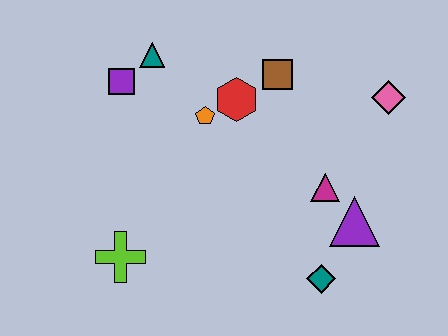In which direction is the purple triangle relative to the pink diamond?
The purple triangle is below the pink diamond.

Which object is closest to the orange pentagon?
The red hexagon is closest to the orange pentagon.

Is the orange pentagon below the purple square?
Yes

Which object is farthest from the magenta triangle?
The purple square is farthest from the magenta triangle.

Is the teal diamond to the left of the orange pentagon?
No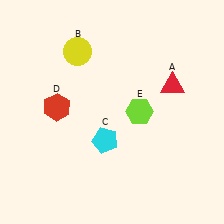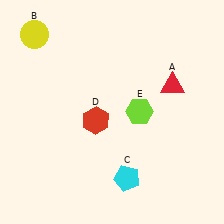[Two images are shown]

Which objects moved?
The objects that moved are: the yellow circle (B), the cyan pentagon (C), the red hexagon (D).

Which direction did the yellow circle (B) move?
The yellow circle (B) moved left.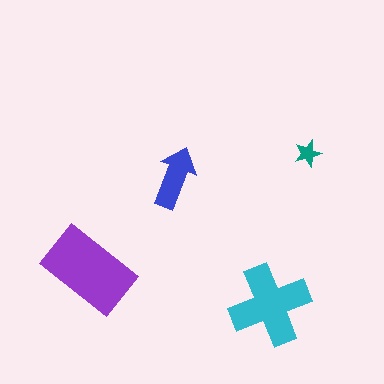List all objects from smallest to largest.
The teal star, the blue arrow, the cyan cross, the purple rectangle.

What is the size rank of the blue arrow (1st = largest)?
3rd.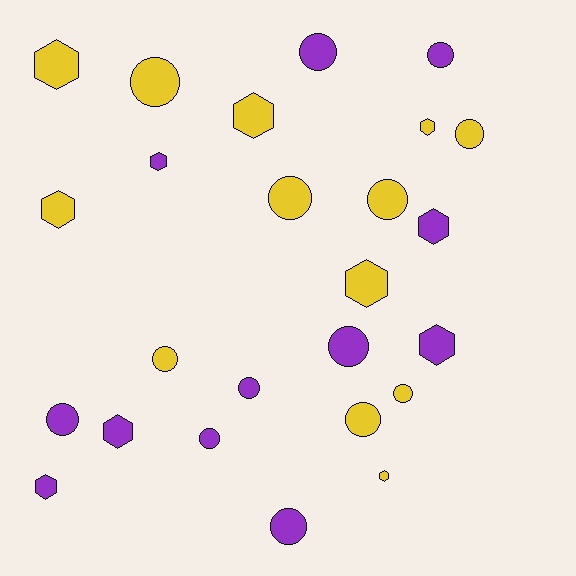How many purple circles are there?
There are 7 purple circles.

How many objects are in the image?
There are 25 objects.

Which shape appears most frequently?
Circle, with 14 objects.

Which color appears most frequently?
Yellow, with 13 objects.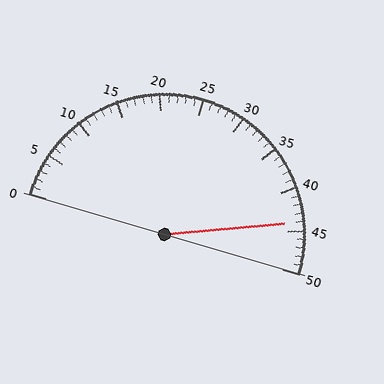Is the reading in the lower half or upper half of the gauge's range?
The reading is in the upper half of the range (0 to 50).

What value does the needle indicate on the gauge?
The needle indicates approximately 44.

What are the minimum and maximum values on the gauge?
The gauge ranges from 0 to 50.